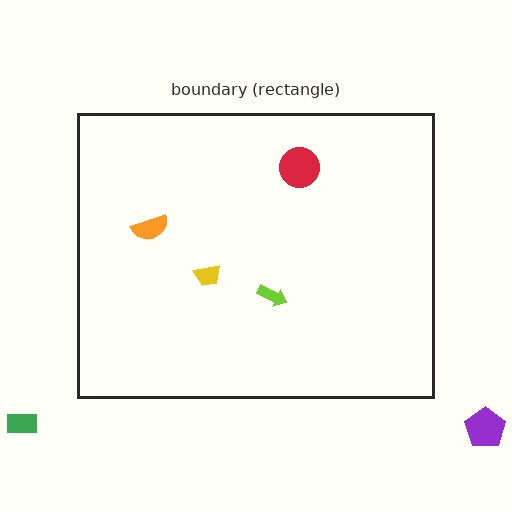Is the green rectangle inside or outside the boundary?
Outside.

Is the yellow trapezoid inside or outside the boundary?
Inside.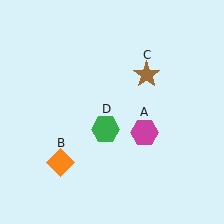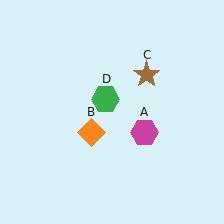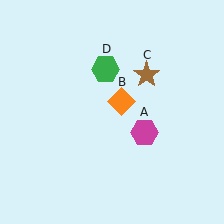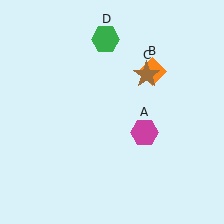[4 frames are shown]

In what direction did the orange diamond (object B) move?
The orange diamond (object B) moved up and to the right.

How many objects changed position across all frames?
2 objects changed position: orange diamond (object B), green hexagon (object D).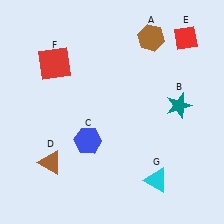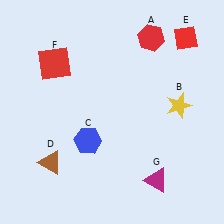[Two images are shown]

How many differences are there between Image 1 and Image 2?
There are 3 differences between the two images.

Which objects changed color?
A changed from brown to red. B changed from teal to yellow. G changed from cyan to magenta.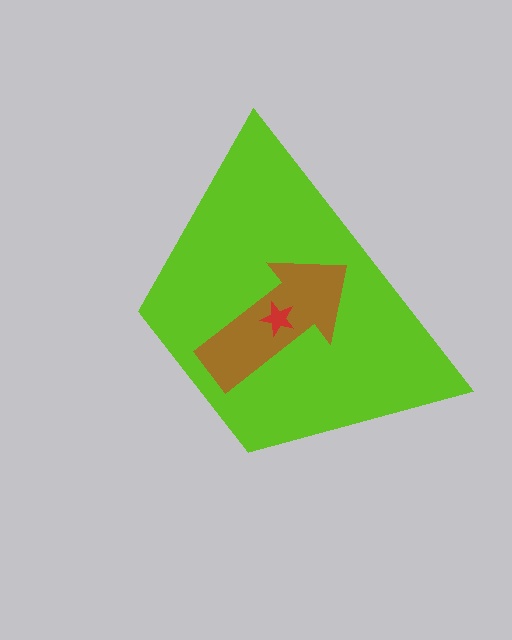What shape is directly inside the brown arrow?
The red star.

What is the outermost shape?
The lime trapezoid.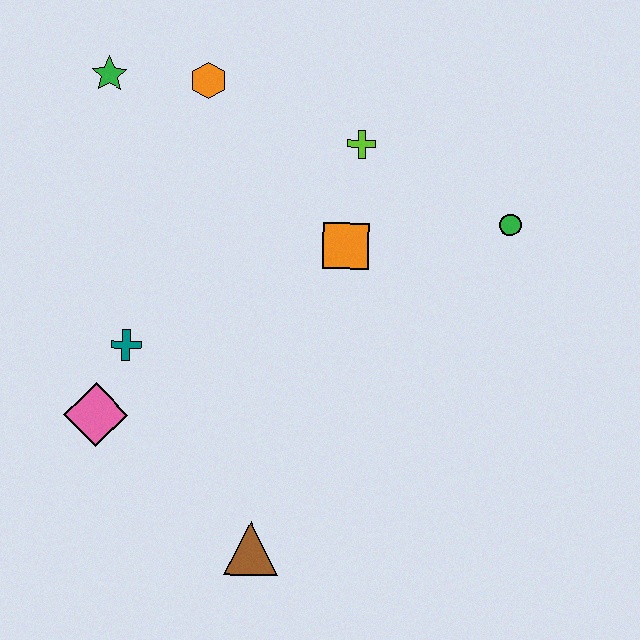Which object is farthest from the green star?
The brown triangle is farthest from the green star.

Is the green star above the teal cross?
Yes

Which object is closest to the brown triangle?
The pink diamond is closest to the brown triangle.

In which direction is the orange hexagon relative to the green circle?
The orange hexagon is to the left of the green circle.